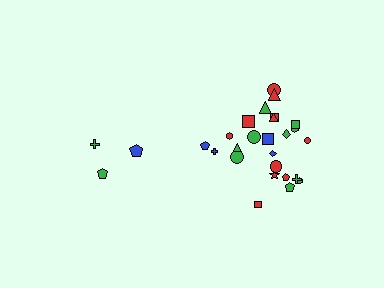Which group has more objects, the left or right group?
The right group.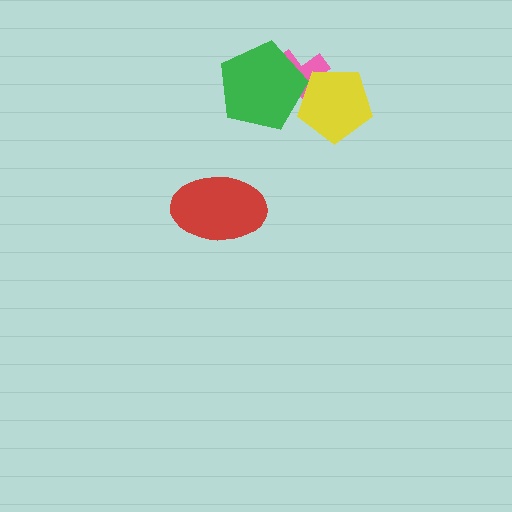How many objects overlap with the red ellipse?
0 objects overlap with the red ellipse.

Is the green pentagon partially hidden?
Yes, it is partially covered by another shape.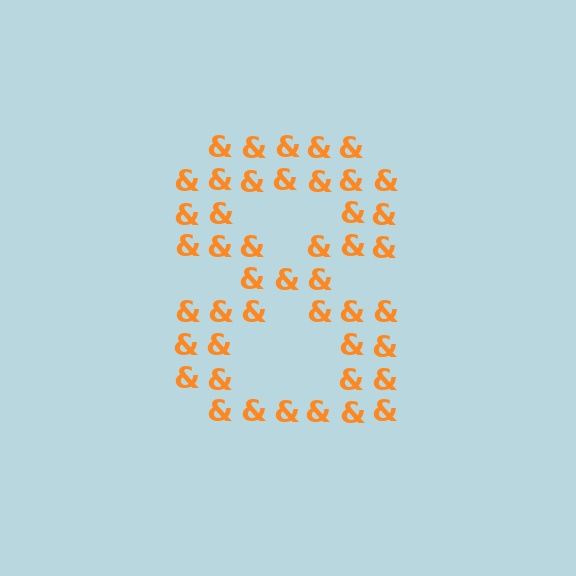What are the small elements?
The small elements are ampersands.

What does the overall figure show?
The overall figure shows the digit 8.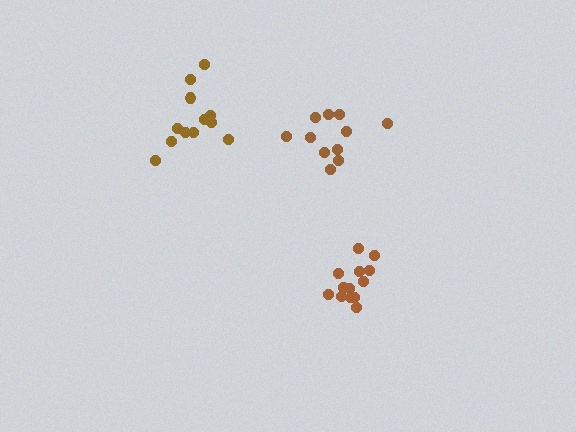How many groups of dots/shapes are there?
There are 3 groups.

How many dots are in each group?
Group 1: 12 dots, Group 2: 11 dots, Group 3: 13 dots (36 total).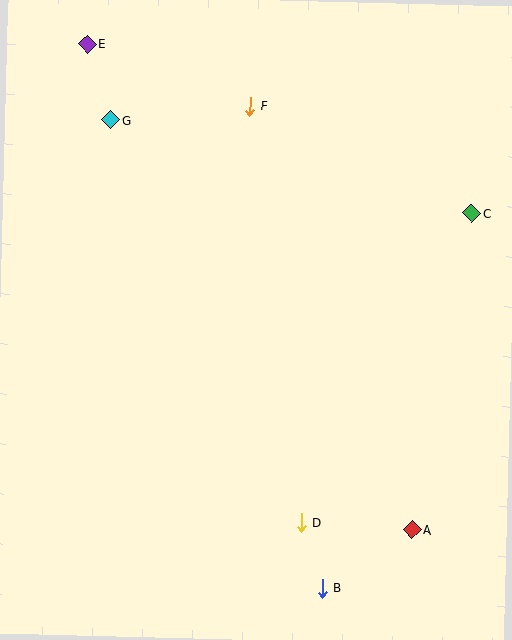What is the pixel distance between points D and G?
The distance between D and G is 445 pixels.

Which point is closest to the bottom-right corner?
Point A is closest to the bottom-right corner.